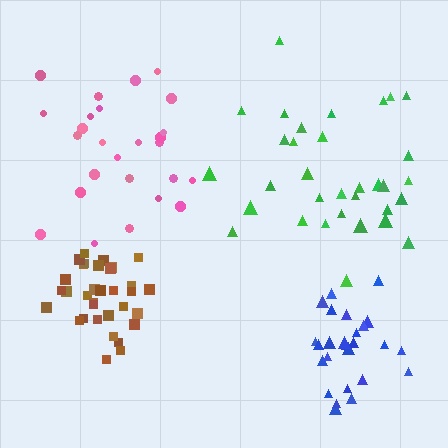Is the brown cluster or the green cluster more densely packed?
Brown.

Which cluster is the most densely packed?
Brown.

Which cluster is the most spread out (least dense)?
Green.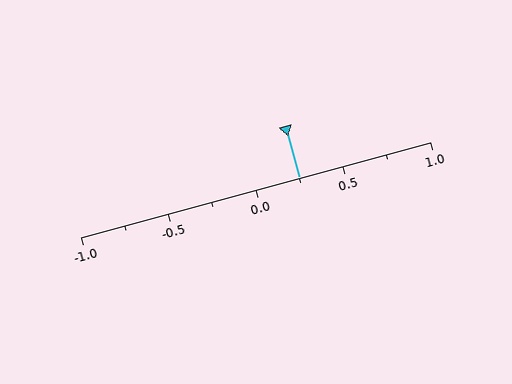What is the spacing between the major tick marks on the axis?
The major ticks are spaced 0.5 apart.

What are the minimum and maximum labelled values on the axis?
The axis runs from -1.0 to 1.0.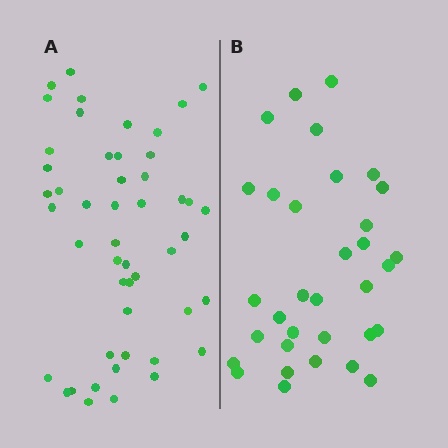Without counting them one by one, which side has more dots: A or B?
Region A (the left region) has more dots.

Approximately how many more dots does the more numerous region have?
Region A has approximately 15 more dots than region B.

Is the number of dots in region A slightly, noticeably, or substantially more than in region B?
Region A has substantially more. The ratio is roughly 1.5 to 1.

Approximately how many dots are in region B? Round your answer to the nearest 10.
About 30 dots. (The exact count is 33, which rounds to 30.)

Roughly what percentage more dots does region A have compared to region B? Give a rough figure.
About 50% more.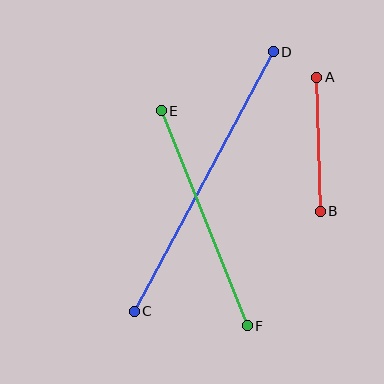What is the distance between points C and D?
The distance is approximately 294 pixels.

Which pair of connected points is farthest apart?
Points C and D are farthest apart.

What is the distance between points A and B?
The distance is approximately 134 pixels.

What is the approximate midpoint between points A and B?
The midpoint is at approximately (319, 144) pixels.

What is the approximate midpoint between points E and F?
The midpoint is at approximately (204, 218) pixels.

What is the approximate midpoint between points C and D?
The midpoint is at approximately (204, 181) pixels.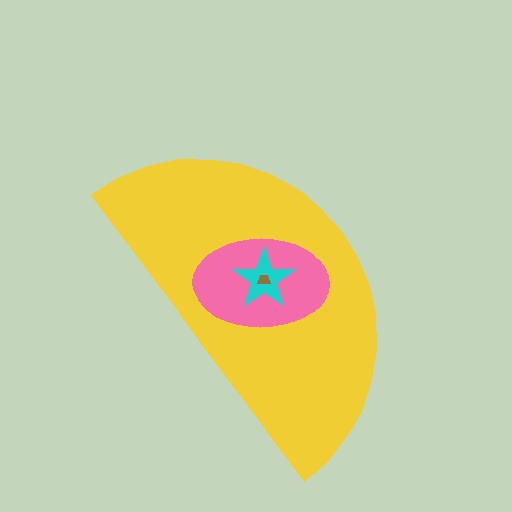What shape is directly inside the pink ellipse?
The cyan star.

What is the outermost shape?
The yellow semicircle.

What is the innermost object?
The brown trapezoid.